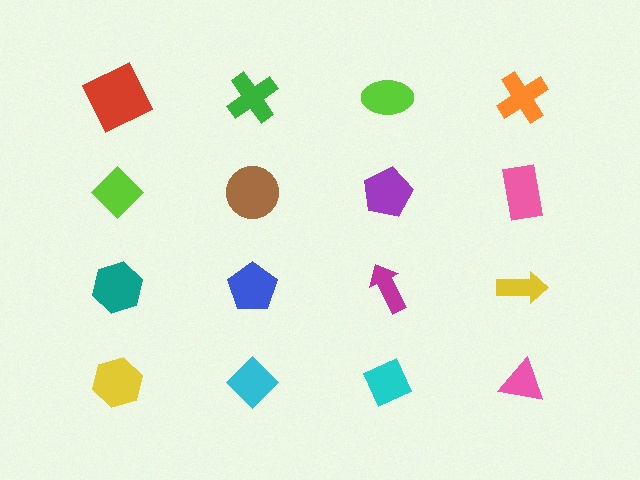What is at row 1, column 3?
A lime ellipse.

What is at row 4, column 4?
A pink triangle.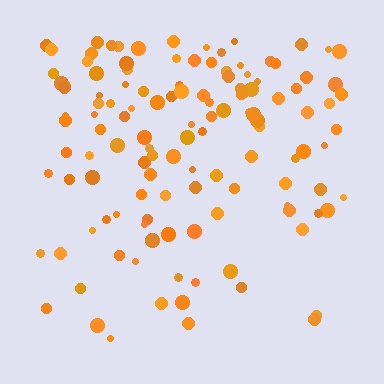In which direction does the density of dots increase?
From bottom to top, with the top side densest.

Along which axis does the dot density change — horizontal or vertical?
Vertical.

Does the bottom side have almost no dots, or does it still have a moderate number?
Still a moderate number, just noticeably fewer than the top.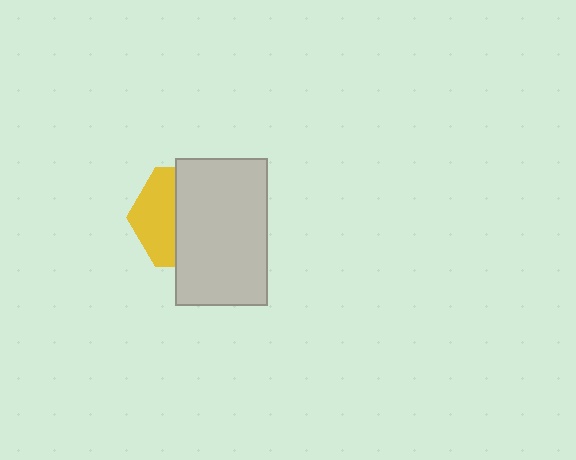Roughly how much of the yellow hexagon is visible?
A small part of it is visible (roughly 40%).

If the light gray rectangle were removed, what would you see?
You would see the complete yellow hexagon.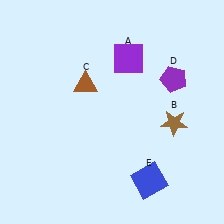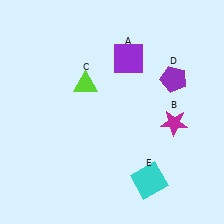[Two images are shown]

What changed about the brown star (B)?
In Image 1, B is brown. In Image 2, it changed to magenta.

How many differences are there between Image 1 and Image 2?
There are 3 differences between the two images.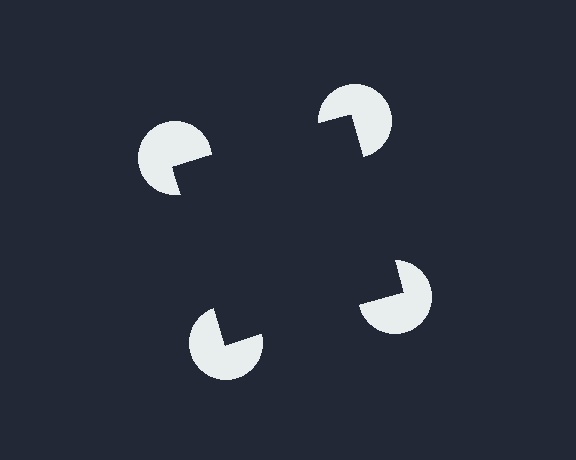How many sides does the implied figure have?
4 sides.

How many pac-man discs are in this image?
There are 4 — one at each vertex of the illusory square.